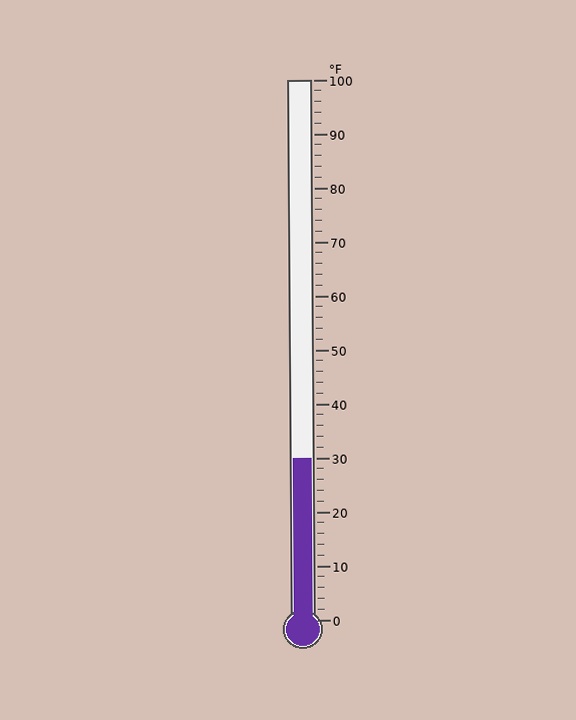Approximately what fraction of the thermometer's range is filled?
The thermometer is filled to approximately 30% of its range.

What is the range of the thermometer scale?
The thermometer scale ranges from 0°F to 100°F.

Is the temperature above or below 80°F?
The temperature is below 80°F.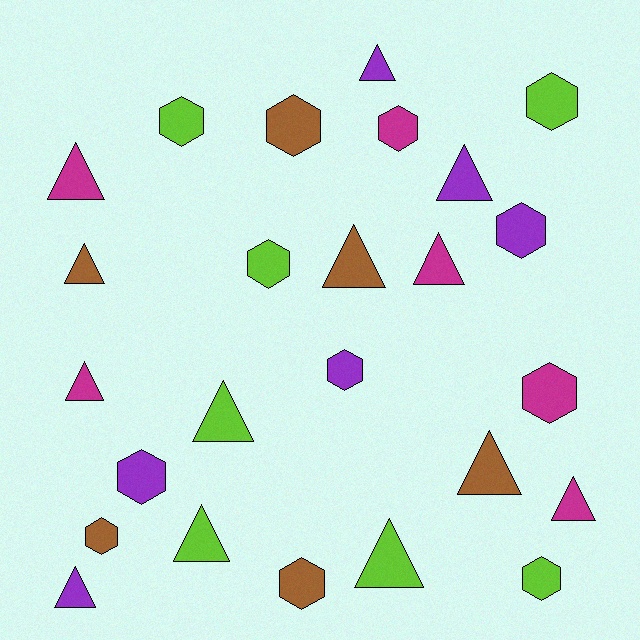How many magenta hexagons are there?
There are 2 magenta hexagons.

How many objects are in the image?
There are 25 objects.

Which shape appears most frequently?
Triangle, with 13 objects.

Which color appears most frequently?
Lime, with 7 objects.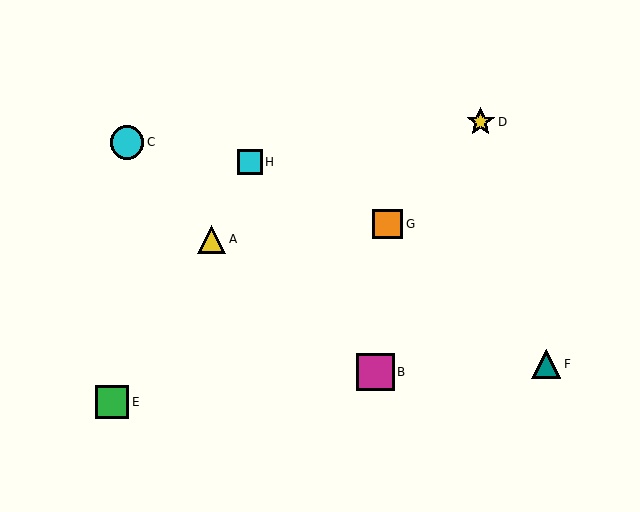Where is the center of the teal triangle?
The center of the teal triangle is at (546, 364).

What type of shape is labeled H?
Shape H is a cyan square.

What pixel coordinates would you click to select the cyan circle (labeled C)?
Click at (127, 142) to select the cyan circle C.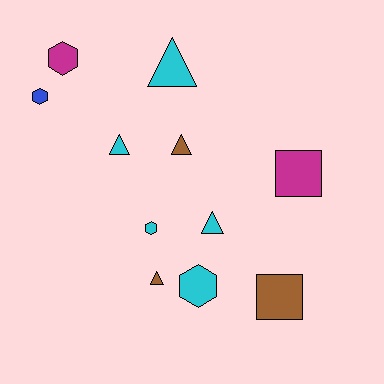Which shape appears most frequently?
Triangle, with 5 objects.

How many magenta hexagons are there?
There is 1 magenta hexagon.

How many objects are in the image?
There are 11 objects.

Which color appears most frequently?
Cyan, with 5 objects.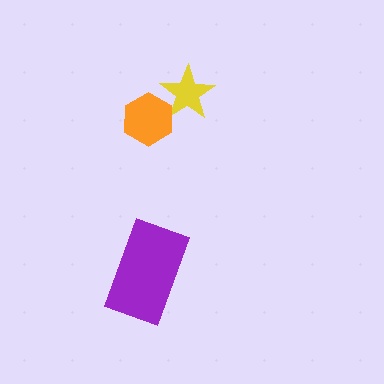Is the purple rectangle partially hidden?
No, no other shape covers it.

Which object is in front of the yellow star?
The orange hexagon is in front of the yellow star.